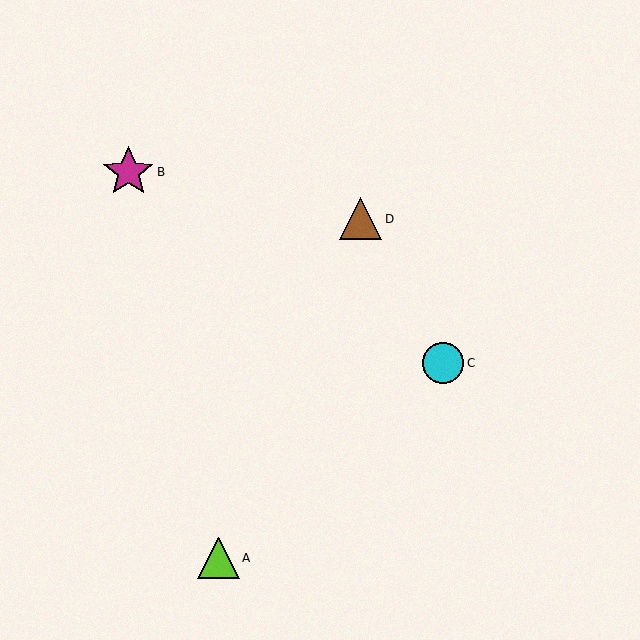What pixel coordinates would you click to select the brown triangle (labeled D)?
Click at (361, 219) to select the brown triangle D.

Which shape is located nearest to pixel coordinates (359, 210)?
The brown triangle (labeled D) at (361, 219) is nearest to that location.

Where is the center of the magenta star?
The center of the magenta star is at (128, 172).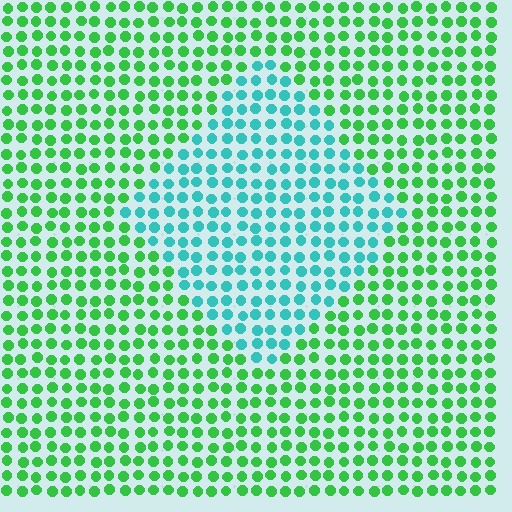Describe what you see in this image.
The image is filled with small green elements in a uniform arrangement. A diamond-shaped region is visible where the elements are tinted to a slightly different hue, forming a subtle color boundary.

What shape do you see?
I see a diamond.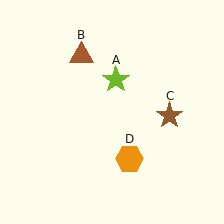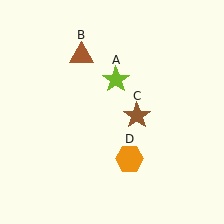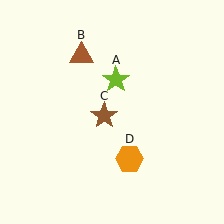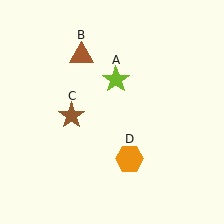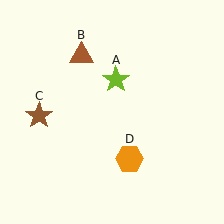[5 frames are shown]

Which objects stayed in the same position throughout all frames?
Lime star (object A) and brown triangle (object B) and orange hexagon (object D) remained stationary.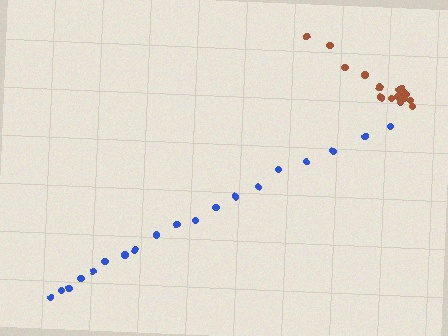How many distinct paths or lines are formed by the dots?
There are 2 distinct paths.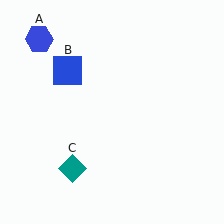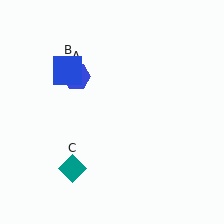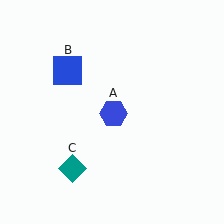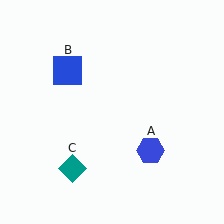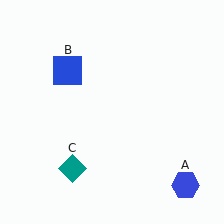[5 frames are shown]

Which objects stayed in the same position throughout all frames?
Blue square (object B) and teal diamond (object C) remained stationary.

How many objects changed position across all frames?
1 object changed position: blue hexagon (object A).